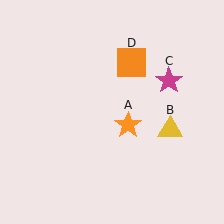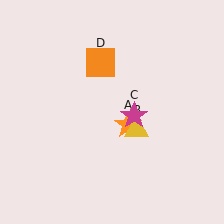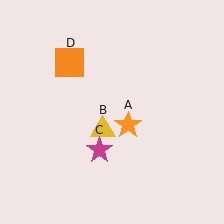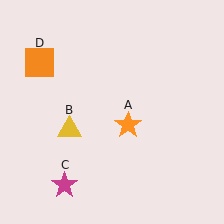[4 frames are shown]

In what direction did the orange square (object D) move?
The orange square (object D) moved left.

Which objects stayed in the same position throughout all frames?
Orange star (object A) remained stationary.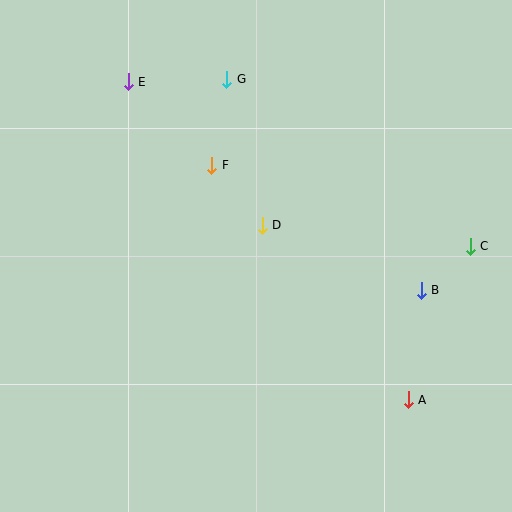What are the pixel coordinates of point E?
Point E is at (128, 82).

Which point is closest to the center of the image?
Point D at (262, 225) is closest to the center.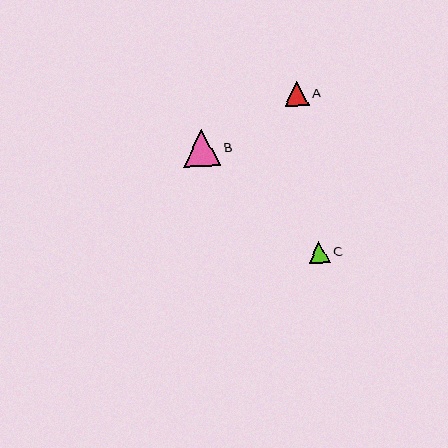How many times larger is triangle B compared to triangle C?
Triangle B is approximately 1.7 times the size of triangle C.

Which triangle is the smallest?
Triangle C is the smallest with a size of approximately 22 pixels.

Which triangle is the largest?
Triangle B is the largest with a size of approximately 37 pixels.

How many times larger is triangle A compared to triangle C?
Triangle A is approximately 1.2 times the size of triangle C.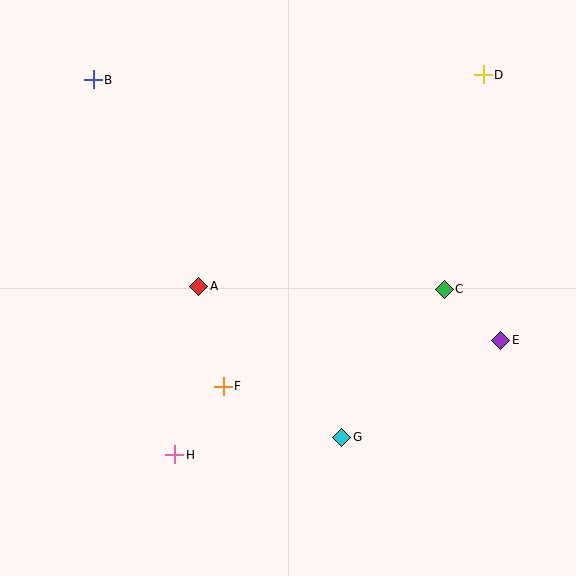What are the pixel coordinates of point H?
Point H is at (175, 455).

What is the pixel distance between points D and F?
The distance between D and F is 406 pixels.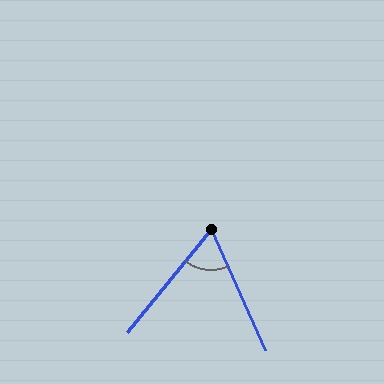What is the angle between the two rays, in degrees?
Approximately 63 degrees.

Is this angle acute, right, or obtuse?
It is acute.